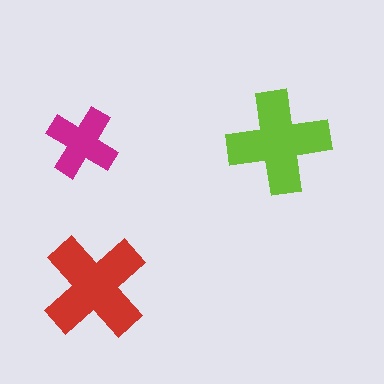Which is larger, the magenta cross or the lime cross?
The lime one.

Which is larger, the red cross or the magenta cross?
The red one.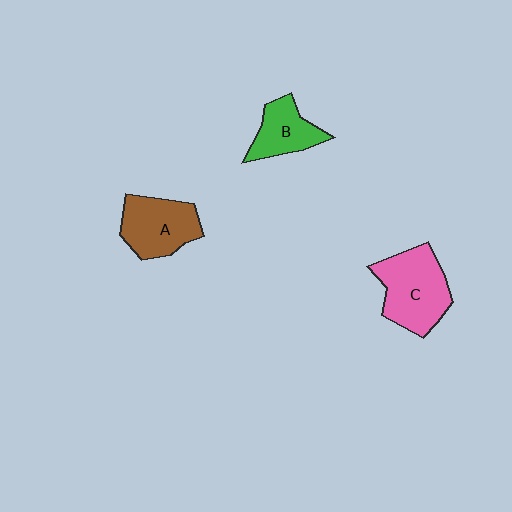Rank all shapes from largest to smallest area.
From largest to smallest: C (pink), A (brown), B (green).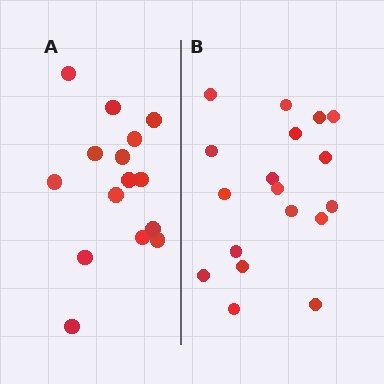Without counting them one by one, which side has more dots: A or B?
Region B (the right region) has more dots.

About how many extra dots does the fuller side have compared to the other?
Region B has just a few more — roughly 2 or 3 more dots than region A.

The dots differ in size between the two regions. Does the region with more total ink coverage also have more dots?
No. Region A has more total ink coverage because its dots are larger, but region B actually contains more individual dots. Total area can be misleading — the number of items is what matters here.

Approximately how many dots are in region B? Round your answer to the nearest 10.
About 20 dots. (The exact count is 18, which rounds to 20.)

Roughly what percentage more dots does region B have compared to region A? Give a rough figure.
About 20% more.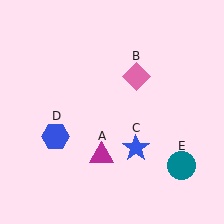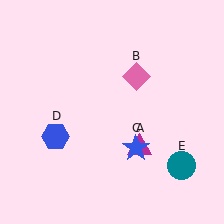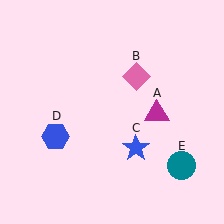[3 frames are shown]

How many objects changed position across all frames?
1 object changed position: magenta triangle (object A).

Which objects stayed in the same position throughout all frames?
Pink diamond (object B) and blue star (object C) and blue hexagon (object D) and teal circle (object E) remained stationary.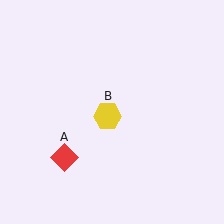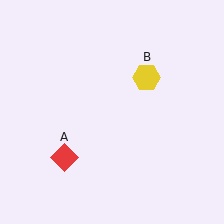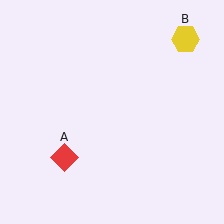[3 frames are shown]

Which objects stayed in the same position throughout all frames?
Red diamond (object A) remained stationary.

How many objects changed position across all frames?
1 object changed position: yellow hexagon (object B).